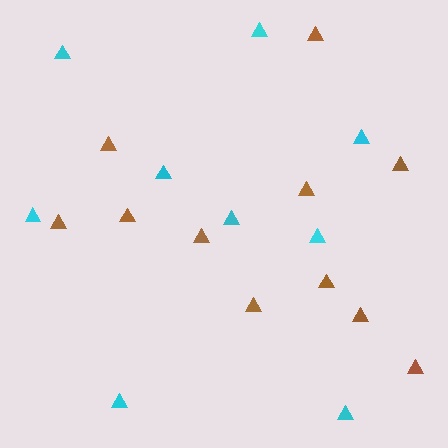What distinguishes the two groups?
There are 2 groups: one group of cyan triangles (9) and one group of brown triangles (11).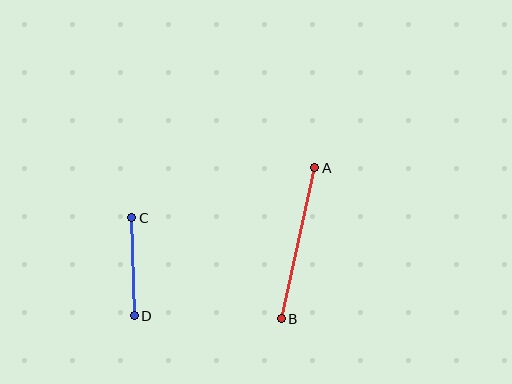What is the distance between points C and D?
The distance is approximately 98 pixels.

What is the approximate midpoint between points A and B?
The midpoint is at approximately (298, 243) pixels.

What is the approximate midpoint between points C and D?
The midpoint is at approximately (133, 267) pixels.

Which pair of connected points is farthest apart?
Points A and B are farthest apart.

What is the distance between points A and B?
The distance is approximately 155 pixels.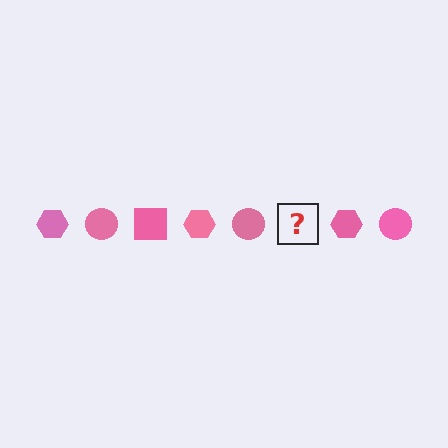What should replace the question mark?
The question mark should be replaced with a pink square.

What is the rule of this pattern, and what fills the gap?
The rule is that the pattern cycles through hexagon, circle, square shapes in pink. The gap should be filled with a pink square.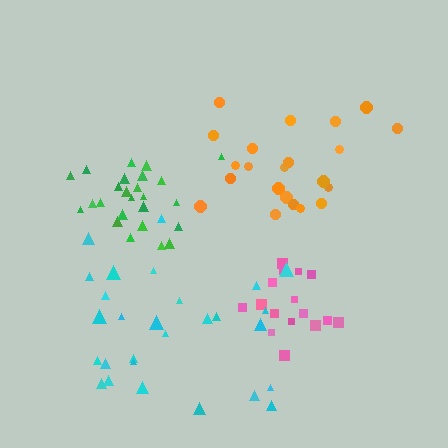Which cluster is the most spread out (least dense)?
Cyan.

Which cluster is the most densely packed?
Green.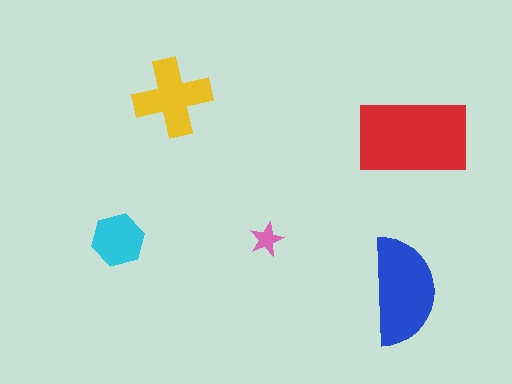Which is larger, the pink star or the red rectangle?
The red rectangle.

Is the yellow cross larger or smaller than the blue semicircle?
Smaller.